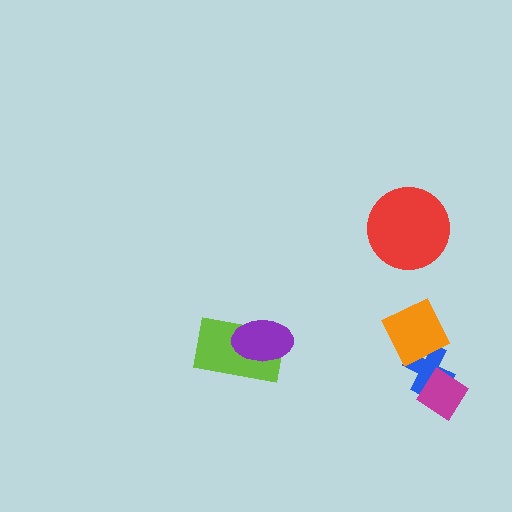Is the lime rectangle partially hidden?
Yes, it is partially covered by another shape.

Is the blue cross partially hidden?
Yes, it is partially covered by another shape.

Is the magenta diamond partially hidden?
No, no other shape covers it.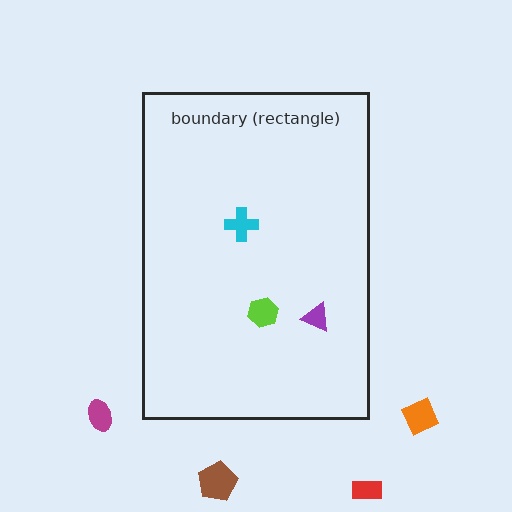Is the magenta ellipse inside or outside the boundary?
Outside.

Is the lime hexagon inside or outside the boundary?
Inside.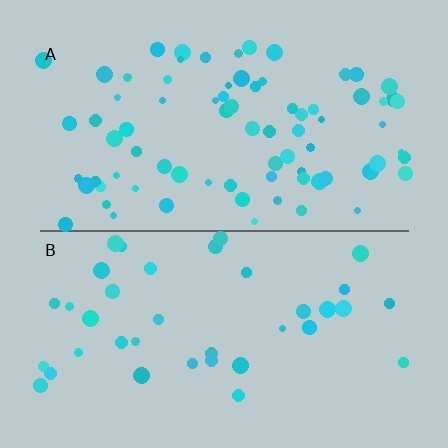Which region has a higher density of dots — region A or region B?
A (the top).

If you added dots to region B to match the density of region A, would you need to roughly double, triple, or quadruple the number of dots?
Approximately double.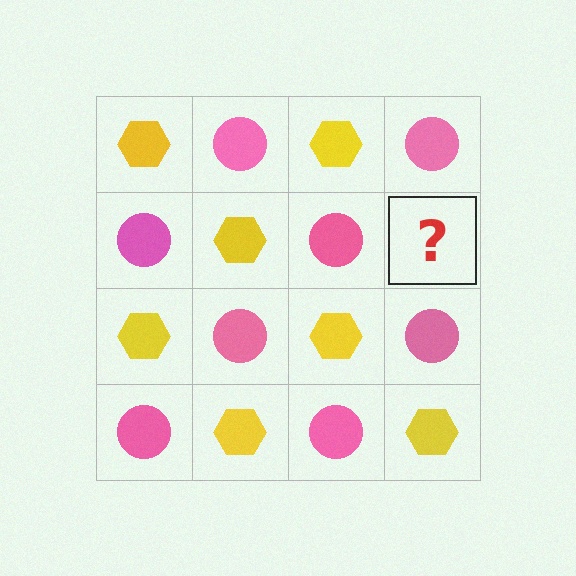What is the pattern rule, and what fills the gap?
The rule is that it alternates yellow hexagon and pink circle in a checkerboard pattern. The gap should be filled with a yellow hexagon.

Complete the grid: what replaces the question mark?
The question mark should be replaced with a yellow hexagon.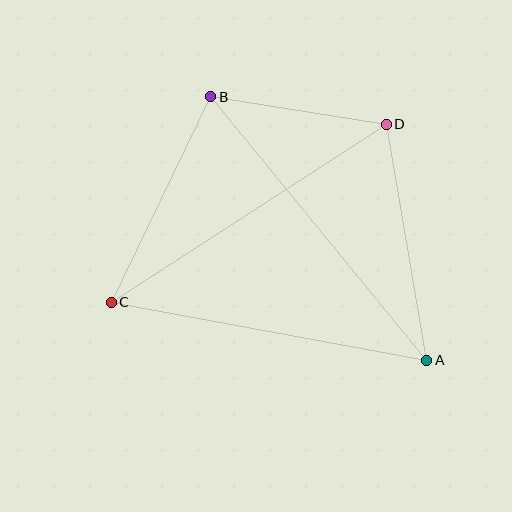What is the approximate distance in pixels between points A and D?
The distance between A and D is approximately 239 pixels.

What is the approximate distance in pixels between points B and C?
The distance between B and C is approximately 229 pixels.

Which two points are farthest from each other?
Points A and B are farthest from each other.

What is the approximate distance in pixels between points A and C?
The distance between A and C is approximately 321 pixels.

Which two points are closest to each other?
Points B and D are closest to each other.